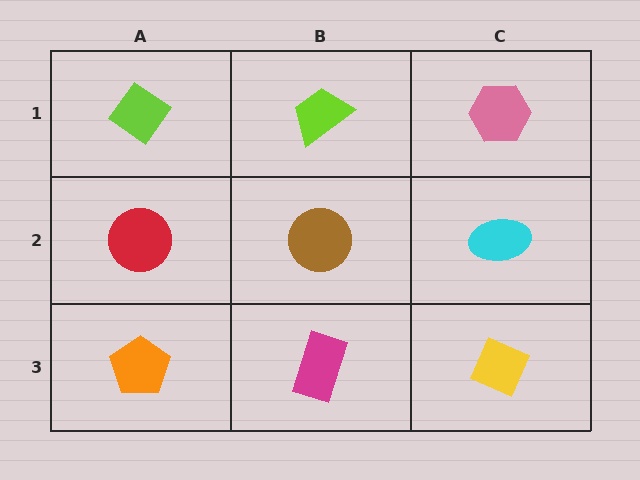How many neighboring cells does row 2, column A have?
3.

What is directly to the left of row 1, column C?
A lime trapezoid.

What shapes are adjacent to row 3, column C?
A cyan ellipse (row 2, column C), a magenta rectangle (row 3, column B).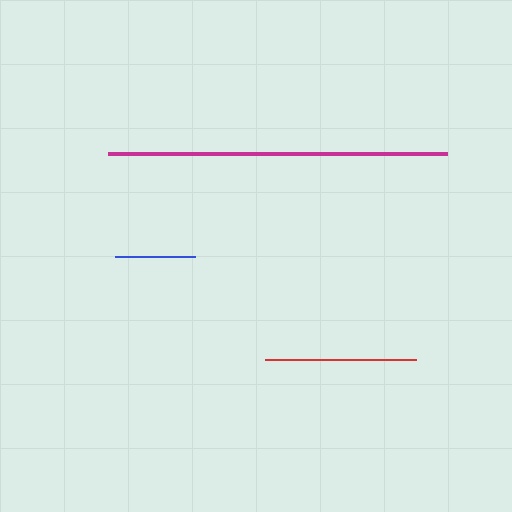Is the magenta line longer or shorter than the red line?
The magenta line is longer than the red line.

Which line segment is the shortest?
The blue line is the shortest at approximately 80 pixels.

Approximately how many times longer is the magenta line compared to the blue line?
The magenta line is approximately 4.2 times the length of the blue line.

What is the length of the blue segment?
The blue segment is approximately 80 pixels long.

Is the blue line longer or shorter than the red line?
The red line is longer than the blue line.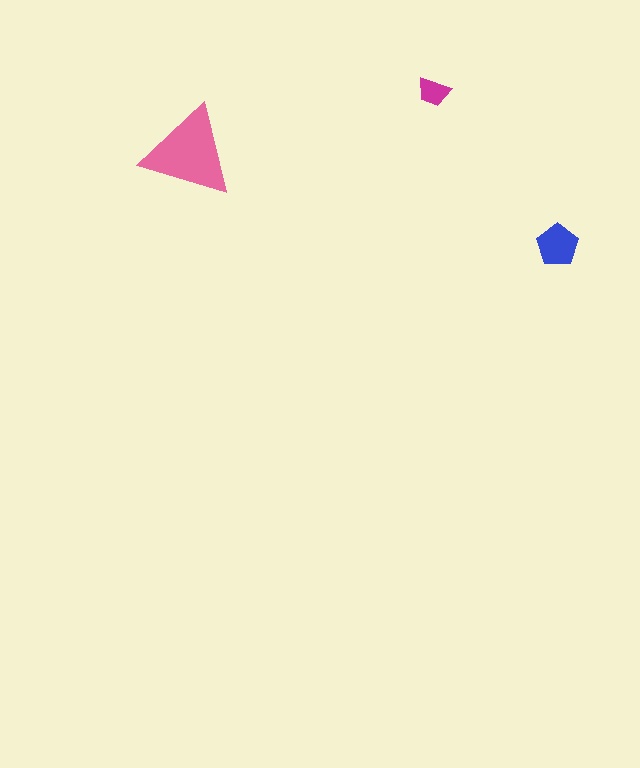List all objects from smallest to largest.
The magenta trapezoid, the blue pentagon, the pink triangle.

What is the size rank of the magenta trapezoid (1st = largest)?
3rd.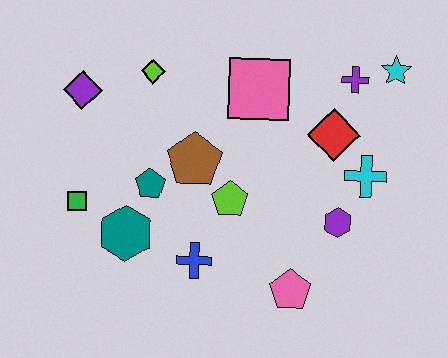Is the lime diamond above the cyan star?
No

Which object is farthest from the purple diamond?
The cyan star is farthest from the purple diamond.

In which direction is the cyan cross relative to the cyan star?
The cyan cross is below the cyan star.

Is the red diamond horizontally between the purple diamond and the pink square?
No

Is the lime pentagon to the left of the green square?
No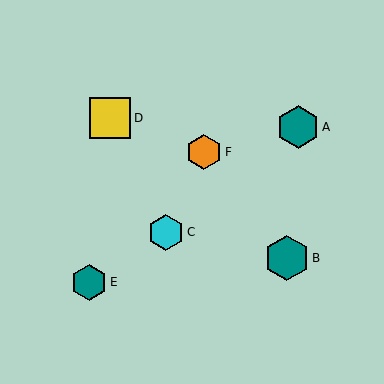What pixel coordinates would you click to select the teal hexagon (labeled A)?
Click at (298, 127) to select the teal hexagon A.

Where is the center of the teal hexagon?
The center of the teal hexagon is at (287, 258).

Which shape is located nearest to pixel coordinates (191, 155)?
The orange hexagon (labeled F) at (204, 152) is nearest to that location.